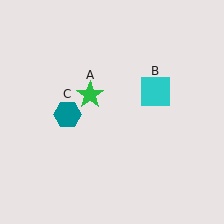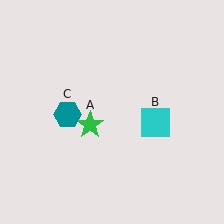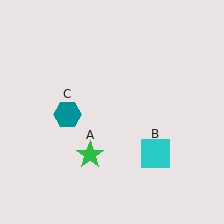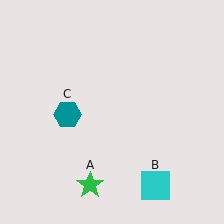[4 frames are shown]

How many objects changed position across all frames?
2 objects changed position: green star (object A), cyan square (object B).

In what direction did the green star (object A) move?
The green star (object A) moved down.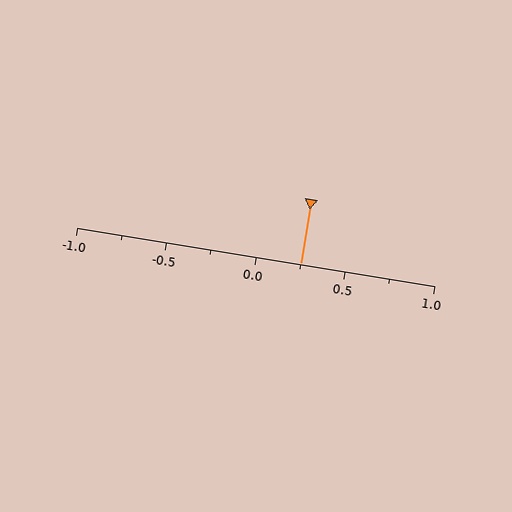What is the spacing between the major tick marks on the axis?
The major ticks are spaced 0.5 apart.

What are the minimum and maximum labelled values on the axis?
The axis runs from -1.0 to 1.0.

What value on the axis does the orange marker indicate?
The marker indicates approximately 0.25.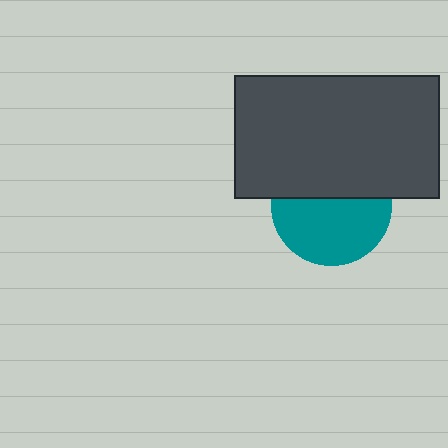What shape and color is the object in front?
The object in front is a dark gray rectangle.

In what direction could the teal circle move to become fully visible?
The teal circle could move down. That would shift it out from behind the dark gray rectangle entirely.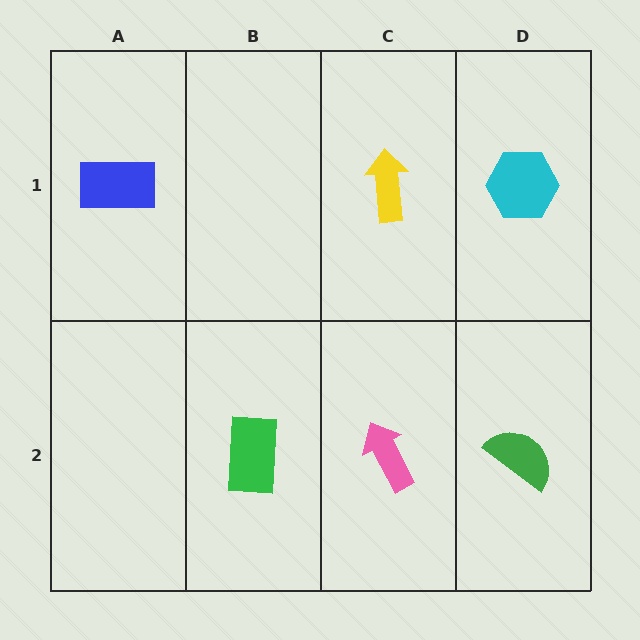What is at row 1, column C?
A yellow arrow.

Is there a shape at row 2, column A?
No, that cell is empty.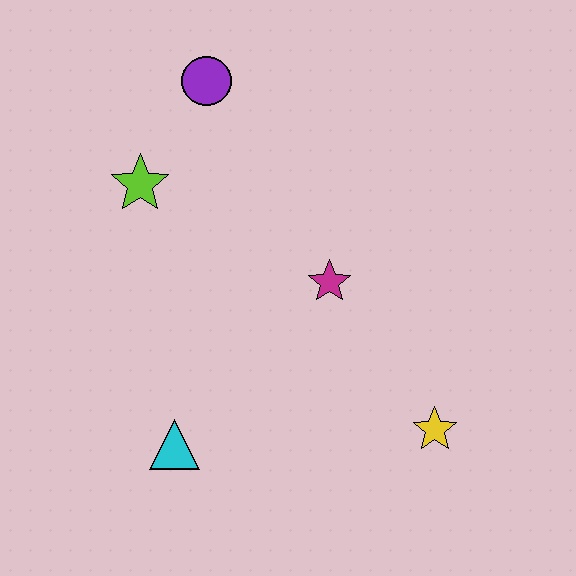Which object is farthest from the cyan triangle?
The purple circle is farthest from the cyan triangle.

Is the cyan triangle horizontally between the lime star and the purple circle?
Yes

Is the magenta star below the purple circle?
Yes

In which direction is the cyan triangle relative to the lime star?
The cyan triangle is below the lime star.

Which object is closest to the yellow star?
The magenta star is closest to the yellow star.